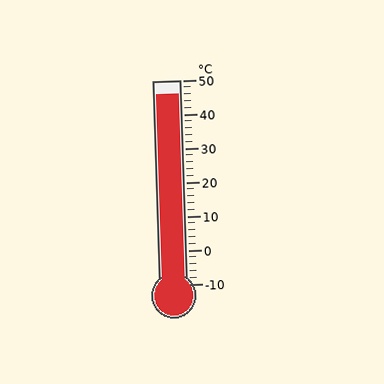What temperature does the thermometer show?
The thermometer shows approximately 46°C.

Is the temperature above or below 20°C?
The temperature is above 20°C.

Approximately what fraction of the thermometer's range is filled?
The thermometer is filled to approximately 95% of its range.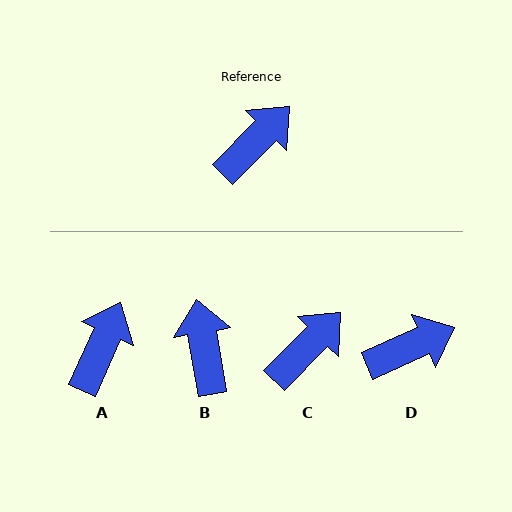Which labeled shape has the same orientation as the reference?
C.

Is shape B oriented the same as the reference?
No, it is off by about 54 degrees.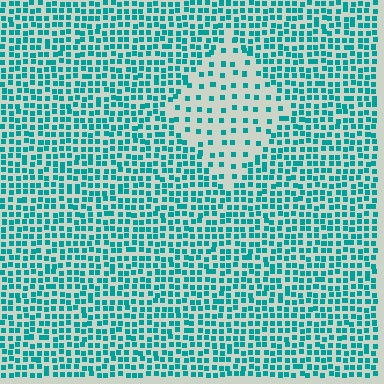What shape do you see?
I see a diamond.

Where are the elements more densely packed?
The elements are more densely packed outside the diamond boundary.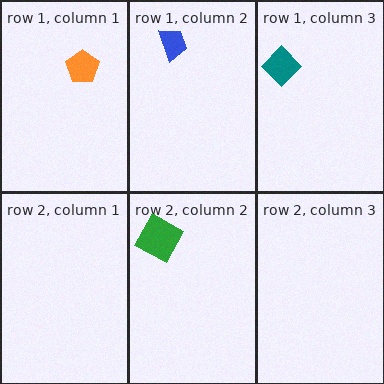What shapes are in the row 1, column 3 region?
The teal diamond.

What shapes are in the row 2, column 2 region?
The green square.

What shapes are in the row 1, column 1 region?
The orange pentagon.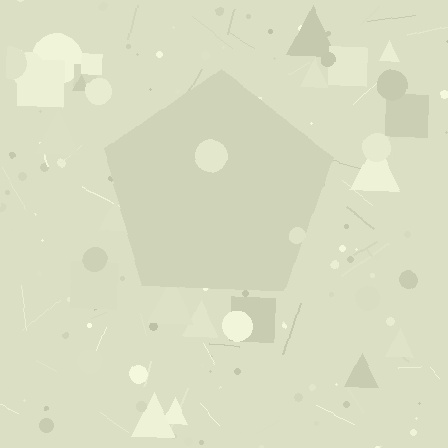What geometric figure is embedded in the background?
A pentagon is embedded in the background.